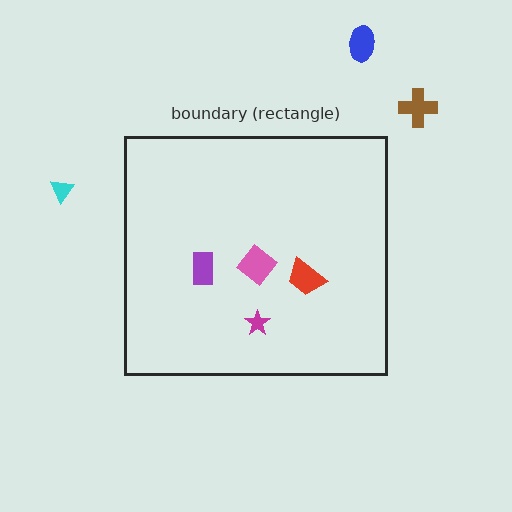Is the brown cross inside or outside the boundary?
Outside.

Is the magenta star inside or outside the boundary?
Inside.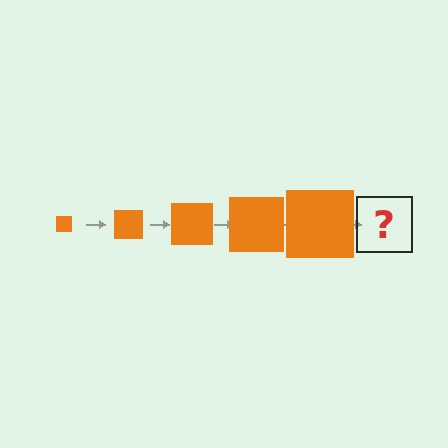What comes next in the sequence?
The next element should be an orange square, larger than the previous one.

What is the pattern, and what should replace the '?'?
The pattern is that the square gets progressively larger each step. The '?' should be an orange square, larger than the previous one.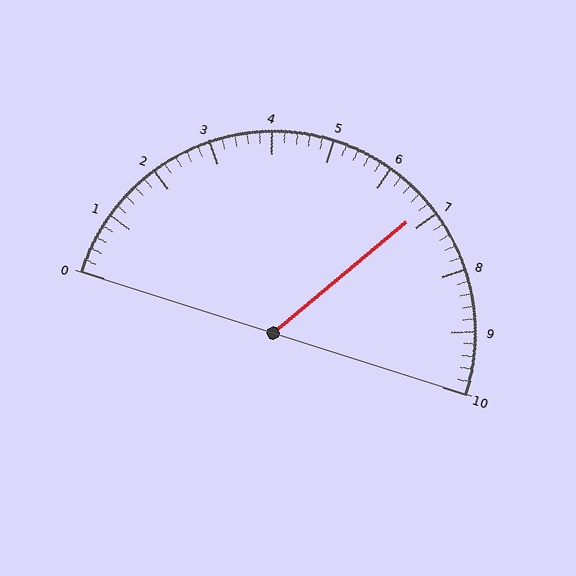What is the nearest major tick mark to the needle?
The nearest major tick mark is 7.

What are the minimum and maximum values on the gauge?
The gauge ranges from 0 to 10.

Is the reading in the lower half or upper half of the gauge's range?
The reading is in the upper half of the range (0 to 10).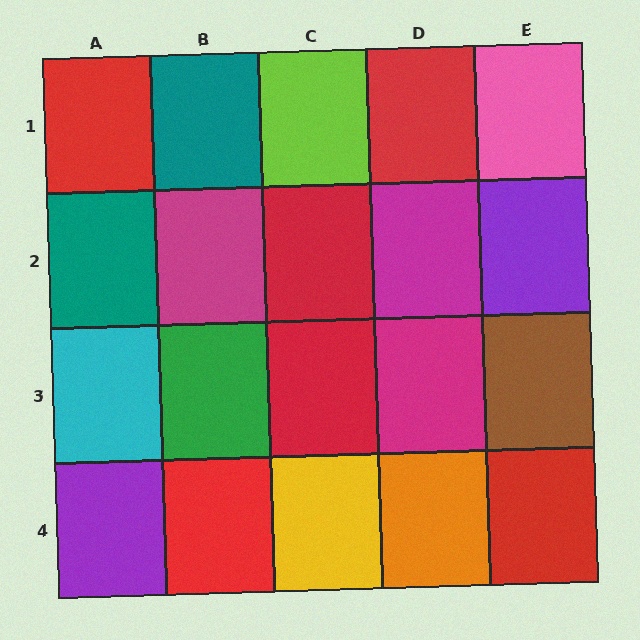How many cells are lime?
1 cell is lime.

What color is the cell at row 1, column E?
Pink.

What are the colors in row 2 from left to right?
Teal, magenta, red, magenta, purple.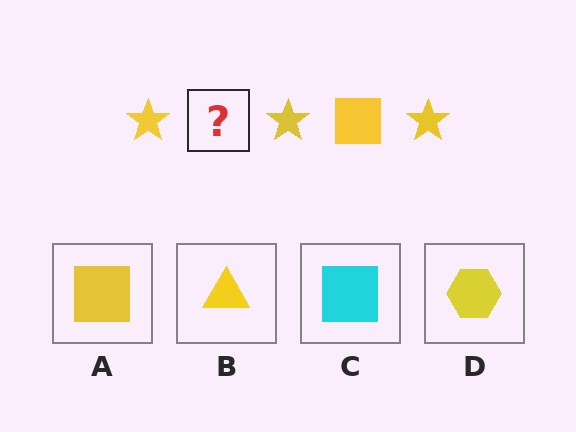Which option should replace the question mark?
Option A.